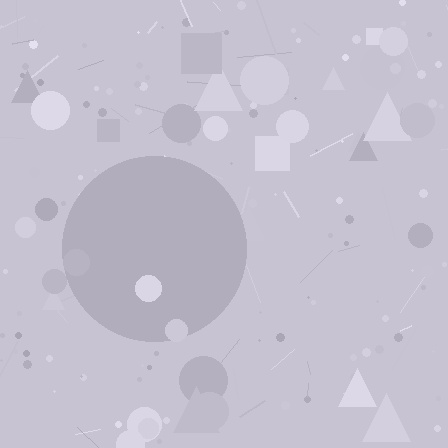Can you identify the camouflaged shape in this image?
The camouflaged shape is a circle.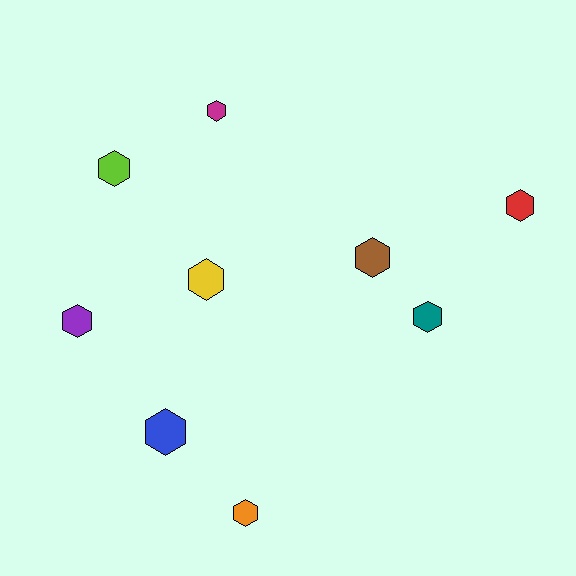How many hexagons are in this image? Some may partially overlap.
There are 9 hexagons.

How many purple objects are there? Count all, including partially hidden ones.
There is 1 purple object.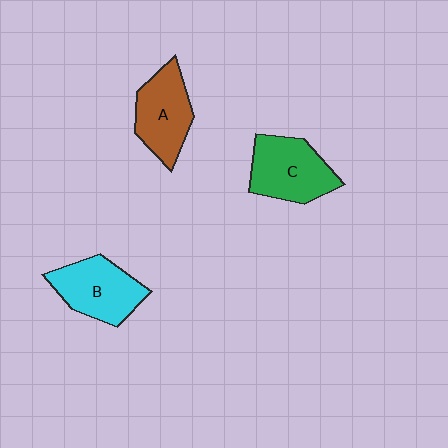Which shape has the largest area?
Shape C (green).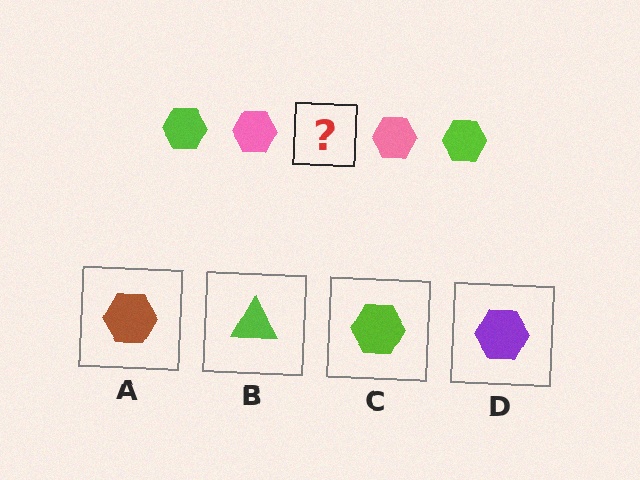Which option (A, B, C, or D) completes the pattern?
C.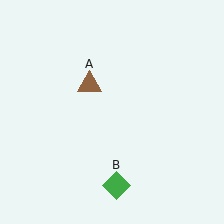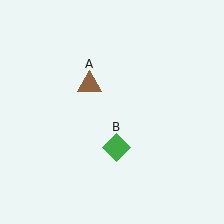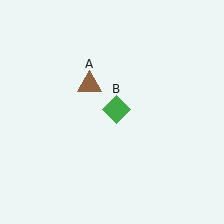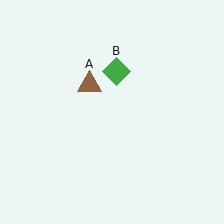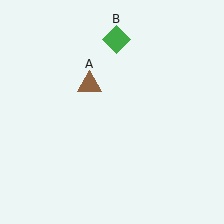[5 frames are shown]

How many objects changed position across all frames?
1 object changed position: green diamond (object B).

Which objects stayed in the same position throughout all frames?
Brown triangle (object A) remained stationary.